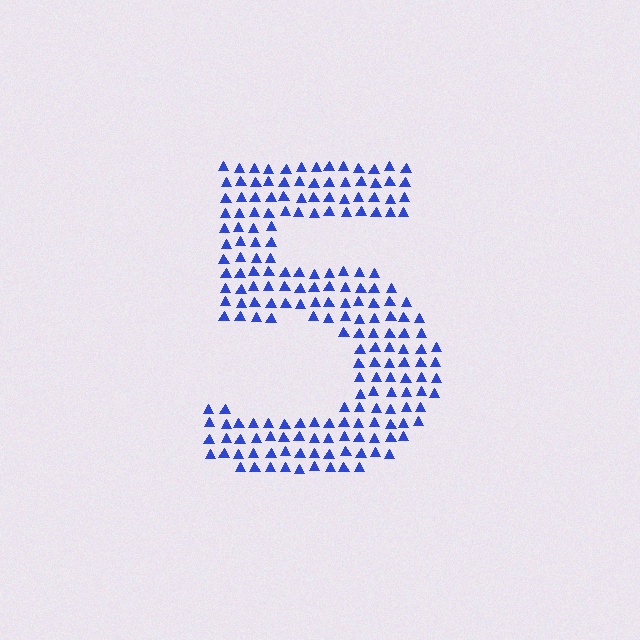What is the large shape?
The large shape is the digit 5.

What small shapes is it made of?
It is made of small triangles.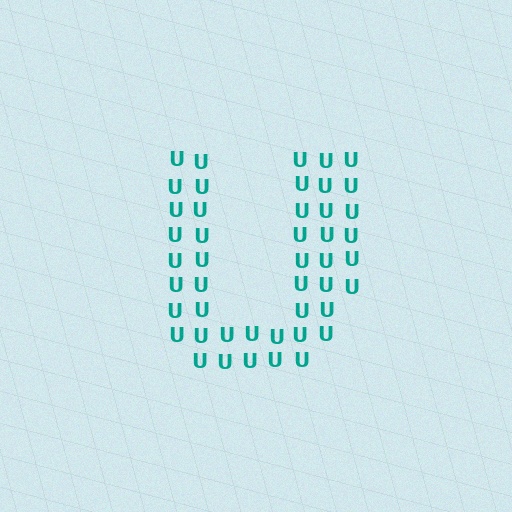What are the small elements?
The small elements are letter U's.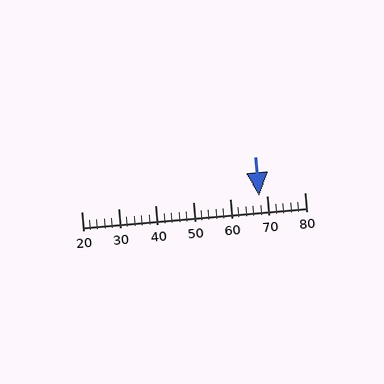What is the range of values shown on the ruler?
The ruler shows values from 20 to 80.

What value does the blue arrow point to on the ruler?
The blue arrow points to approximately 68.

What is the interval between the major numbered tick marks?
The major tick marks are spaced 10 units apart.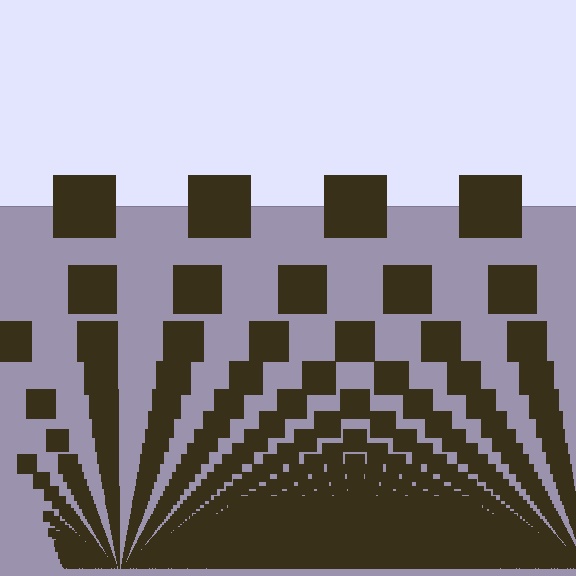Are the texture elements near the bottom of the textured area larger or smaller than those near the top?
Smaller. The gradient is inverted — elements near the bottom are smaller and denser.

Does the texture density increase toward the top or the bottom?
Density increases toward the bottom.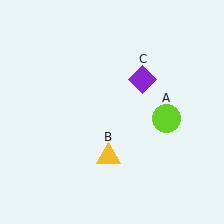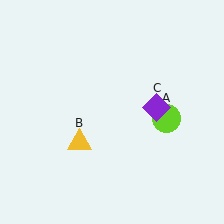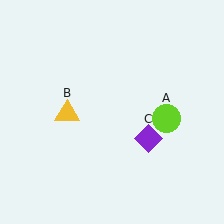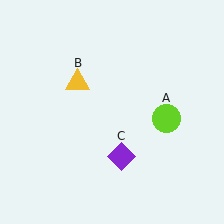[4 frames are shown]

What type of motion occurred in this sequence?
The yellow triangle (object B), purple diamond (object C) rotated clockwise around the center of the scene.